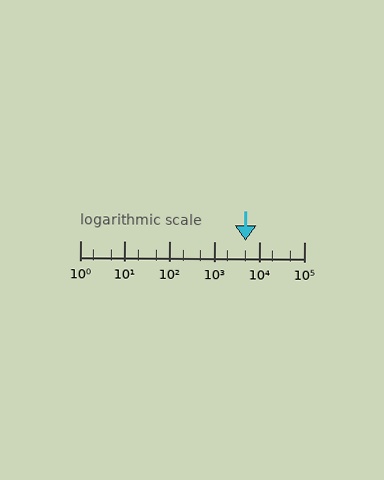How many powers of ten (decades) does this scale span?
The scale spans 5 decades, from 1 to 100000.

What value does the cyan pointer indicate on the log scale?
The pointer indicates approximately 5000.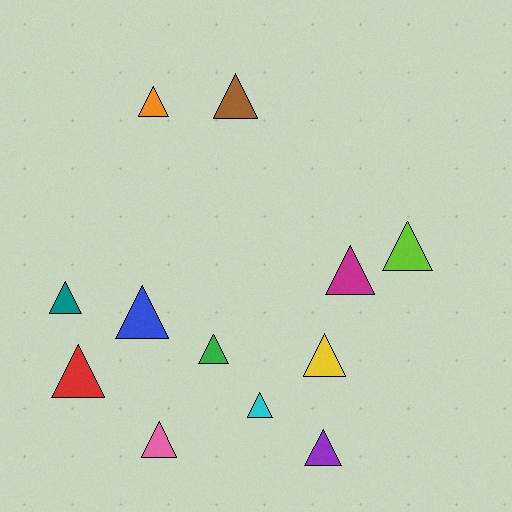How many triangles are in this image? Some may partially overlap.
There are 12 triangles.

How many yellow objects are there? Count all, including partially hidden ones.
There is 1 yellow object.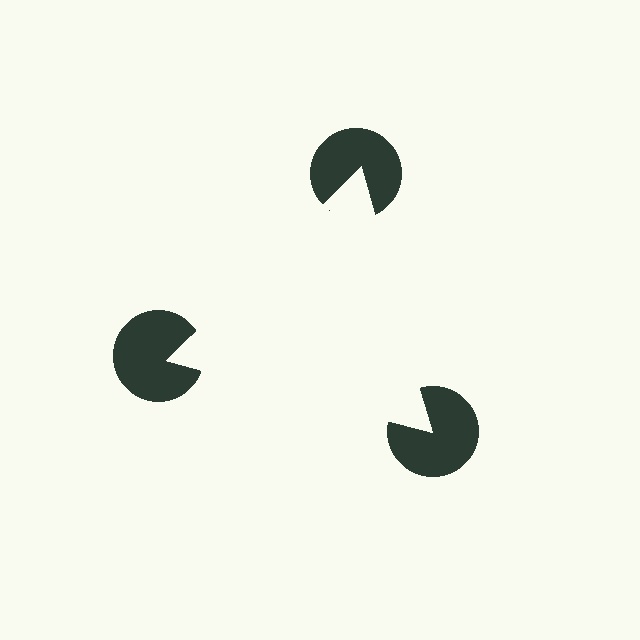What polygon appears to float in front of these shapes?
An illusory triangle — its edges are inferred from the aligned wedge cuts in the pac-man discs, not physically drawn.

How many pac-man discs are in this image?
There are 3 — one at each vertex of the illusory triangle.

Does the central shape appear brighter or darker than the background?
It typically appears slightly brighter than the background, even though no actual brightness change is drawn.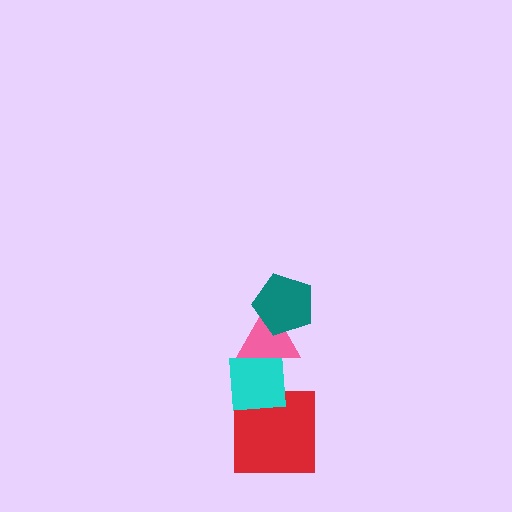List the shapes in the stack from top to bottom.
From top to bottom: the teal pentagon, the pink triangle, the cyan square, the red square.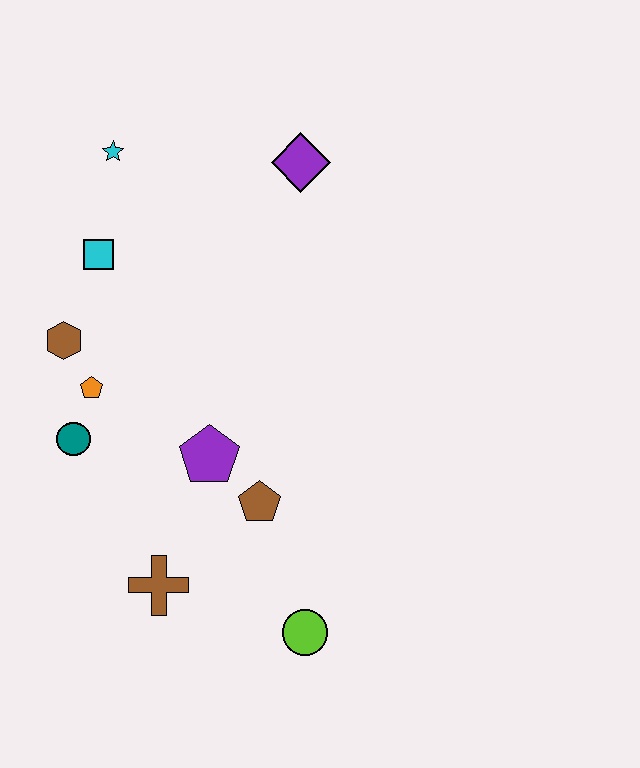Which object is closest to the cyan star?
The cyan square is closest to the cyan star.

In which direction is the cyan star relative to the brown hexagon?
The cyan star is above the brown hexagon.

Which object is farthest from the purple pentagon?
The cyan star is farthest from the purple pentagon.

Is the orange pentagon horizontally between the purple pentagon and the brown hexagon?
Yes